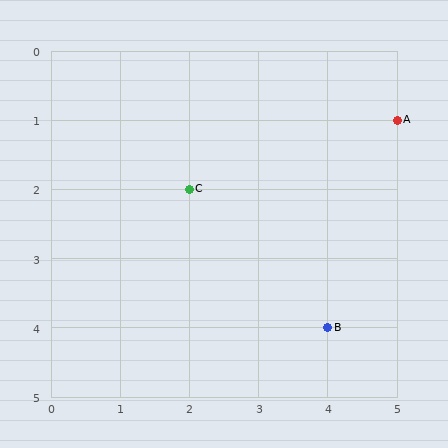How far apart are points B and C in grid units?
Points B and C are 2 columns and 2 rows apart (about 2.8 grid units diagonally).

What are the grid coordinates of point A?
Point A is at grid coordinates (5, 1).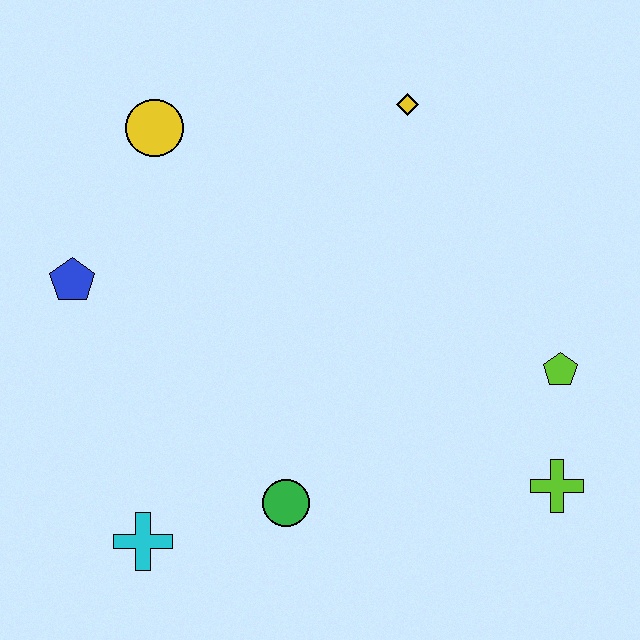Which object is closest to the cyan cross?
The green circle is closest to the cyan cross.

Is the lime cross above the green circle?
Yes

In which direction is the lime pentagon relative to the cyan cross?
The lime pentagon is to the right of the cyan cross.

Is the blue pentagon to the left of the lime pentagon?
Yes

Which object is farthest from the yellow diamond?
The cyan cross is farthest from the yellow diamond.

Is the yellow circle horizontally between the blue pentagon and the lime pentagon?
Yes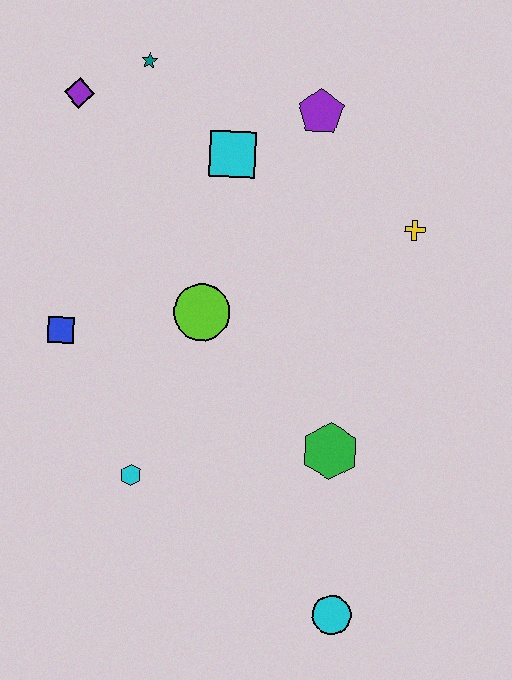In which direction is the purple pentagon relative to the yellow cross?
The purple pentagon is above the yellow cross.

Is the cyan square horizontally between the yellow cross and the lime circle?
Yes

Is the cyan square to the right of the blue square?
Yes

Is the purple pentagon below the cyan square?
No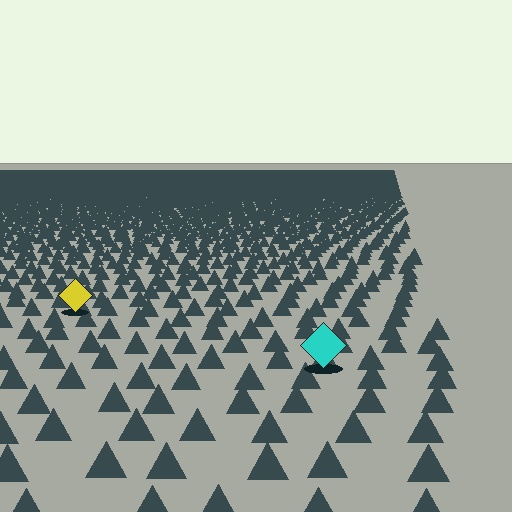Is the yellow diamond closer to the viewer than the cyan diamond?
No. The cyan diamond is closer — you can tell from the texture gradient: the ground texture is coarser near it.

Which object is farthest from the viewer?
The yellow diamond is farthest from the viewer. It appears smaller and the ground texture around it is denser.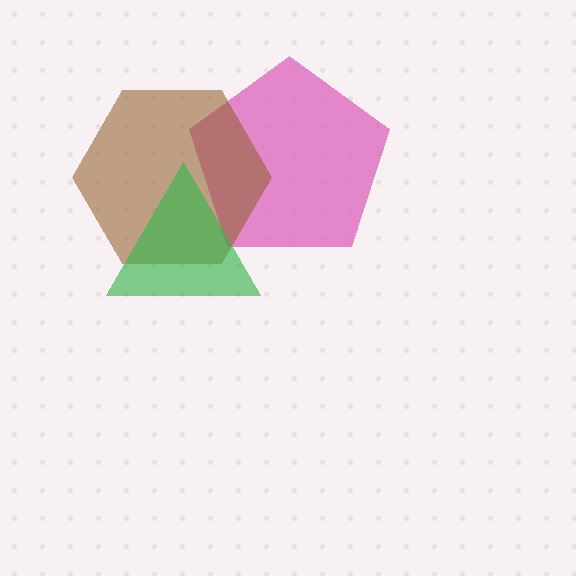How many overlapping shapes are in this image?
There are 3 overlapping shapes in the image.